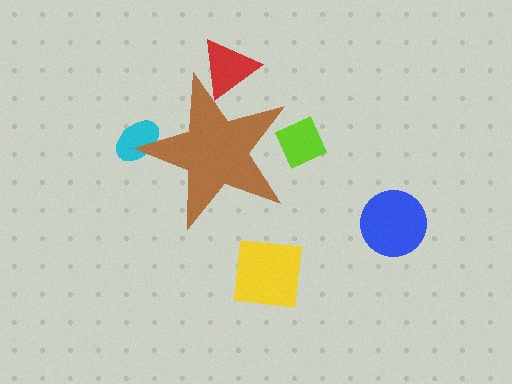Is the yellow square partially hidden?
No, the yellow square is fully visible.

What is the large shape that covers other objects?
A brown star.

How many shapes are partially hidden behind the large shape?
3 shapes are partially hidden.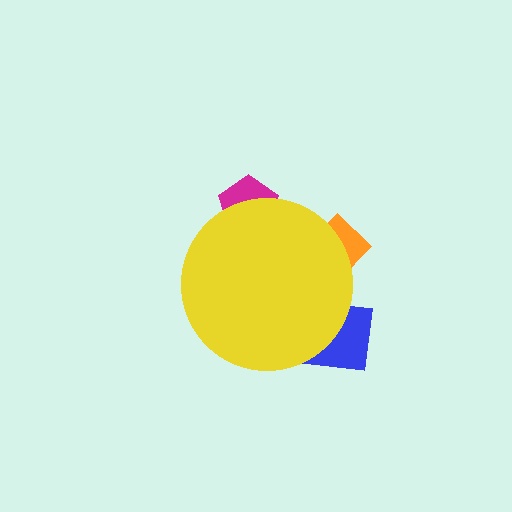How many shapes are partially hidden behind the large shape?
3 shapes are partially hidden.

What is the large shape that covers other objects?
A yellow circle.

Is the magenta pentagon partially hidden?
Yes, the magenta pentagon is partially hidden behind the yellow circle.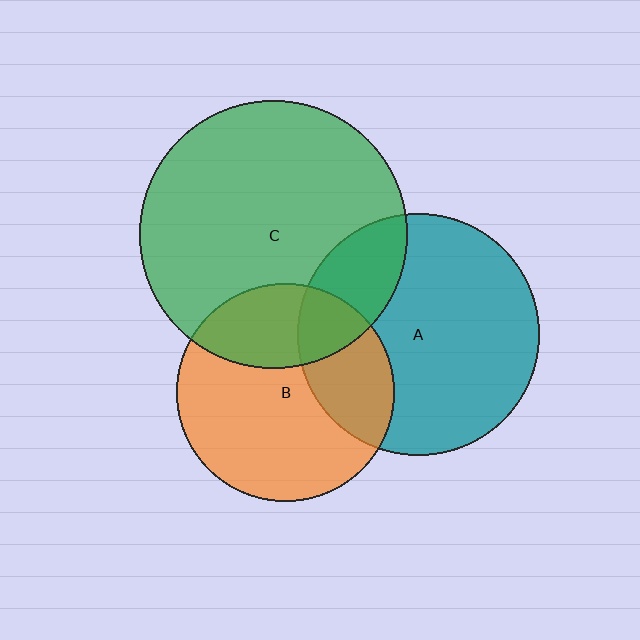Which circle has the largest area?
Circle C (green).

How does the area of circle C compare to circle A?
Approximately 1.2 times.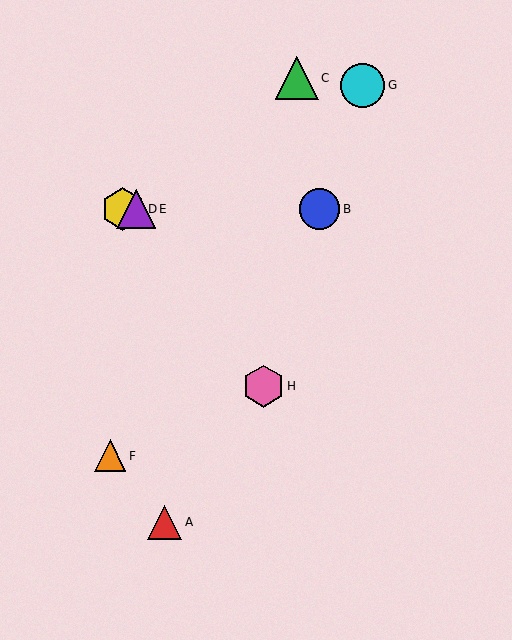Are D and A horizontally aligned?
No, D is at y≈209 and A is at y≈522.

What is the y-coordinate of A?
Object A is at y≈522.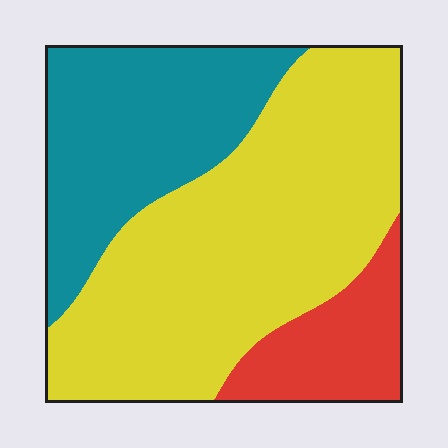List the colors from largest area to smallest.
From largest to smallest: yellow, teal, red.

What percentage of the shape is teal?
Teal takes up between a sixth and a third of the shape.